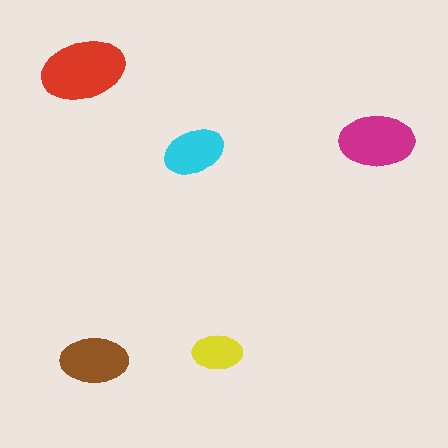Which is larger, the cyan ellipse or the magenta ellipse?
The magenta one.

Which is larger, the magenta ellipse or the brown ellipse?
The magenta one.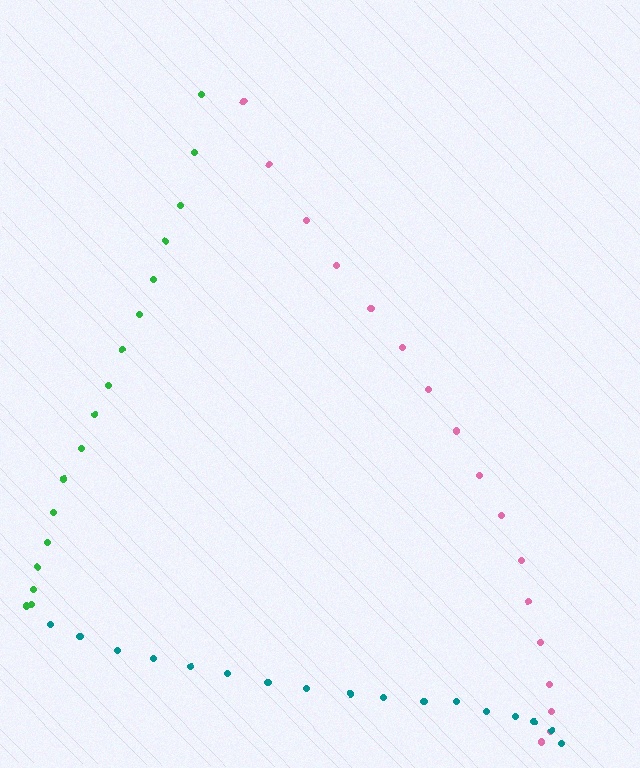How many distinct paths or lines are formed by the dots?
There are 3 distinct paths.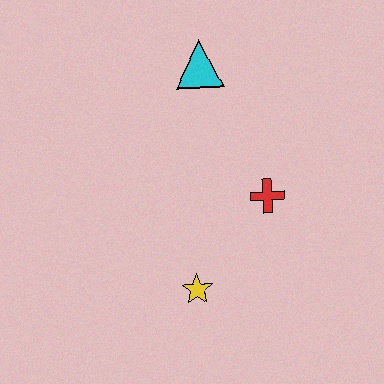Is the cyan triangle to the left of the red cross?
Yes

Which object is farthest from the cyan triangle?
The yellow star is farthest from the cyan triangle.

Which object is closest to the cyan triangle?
The red cross is closest to the cyan triangle.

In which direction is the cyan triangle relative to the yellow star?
The cyan triangle is above the yellow star.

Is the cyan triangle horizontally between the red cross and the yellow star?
Yes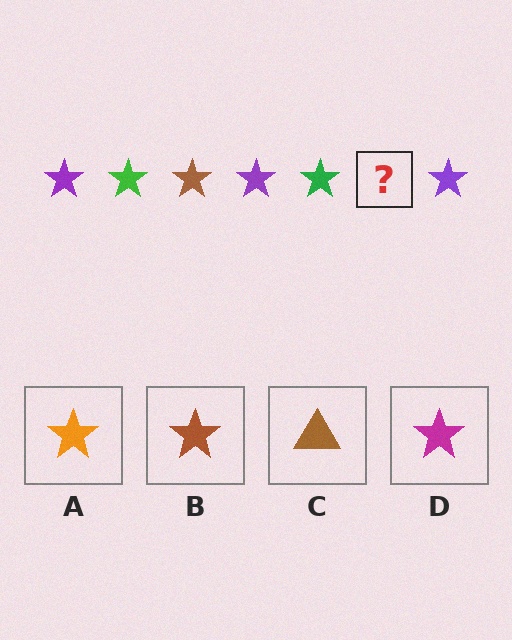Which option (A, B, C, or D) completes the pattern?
B.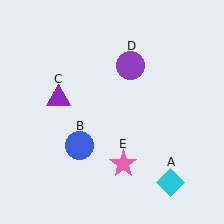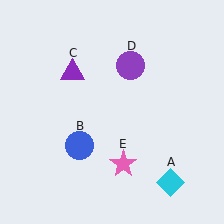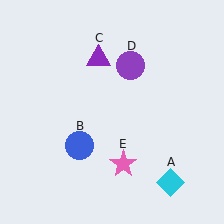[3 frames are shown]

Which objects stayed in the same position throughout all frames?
Cyan diamond (object A) and blue circle (object B) and purple circle (object D) and pink star (object E) remained stationary.